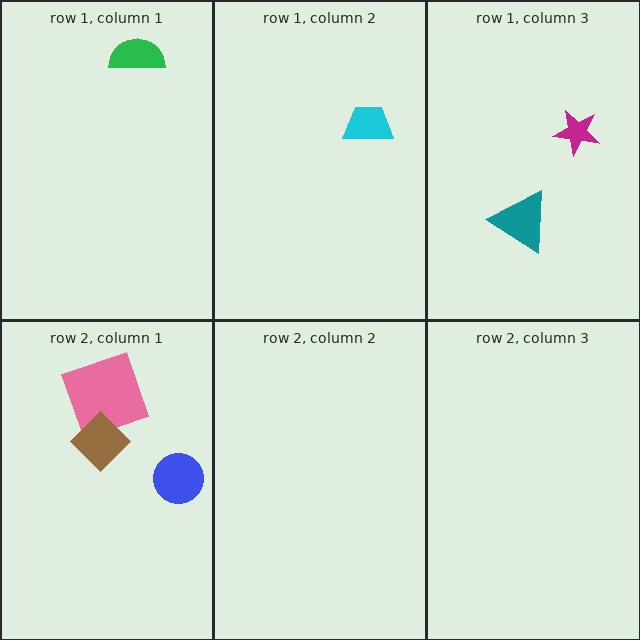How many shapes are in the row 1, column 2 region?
1.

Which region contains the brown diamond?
The row 2, column 1 region.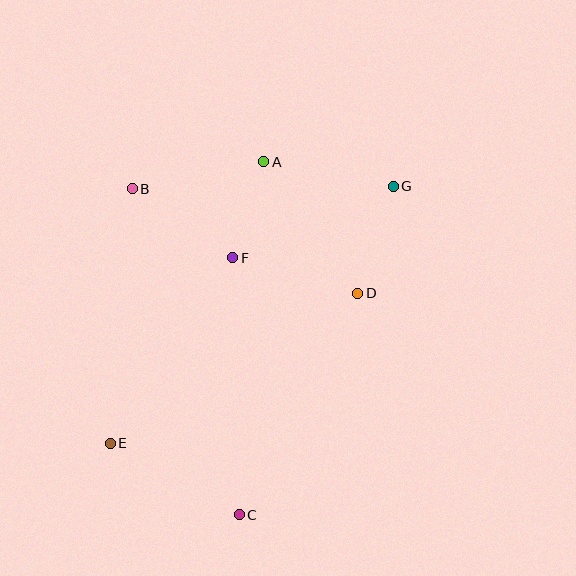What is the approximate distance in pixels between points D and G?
The distance between D and G is approximately 113 pixels.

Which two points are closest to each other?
Points A and F are closest to each other.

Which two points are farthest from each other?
Points E and G are farthest from each other.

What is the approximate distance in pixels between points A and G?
The distance between A and G is approximately 132 pixels.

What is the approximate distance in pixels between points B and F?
The distance between B and F is approximately 122 pixels.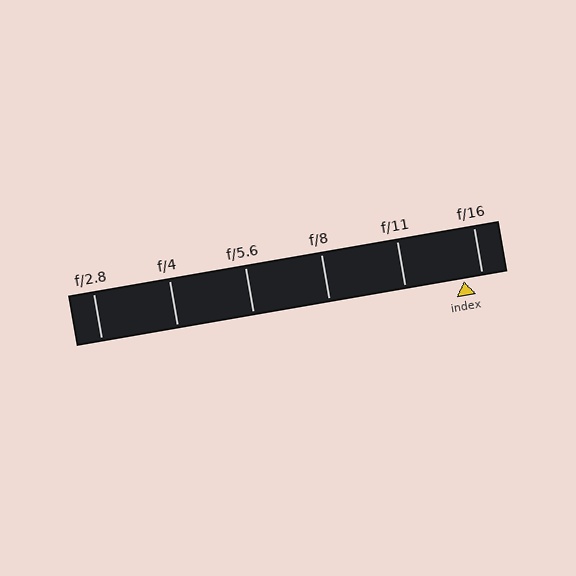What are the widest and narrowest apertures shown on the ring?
The widest aperture shown is f/2.8 and the narrowest is f/16.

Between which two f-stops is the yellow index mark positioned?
The index mark is between f/11 and f/16.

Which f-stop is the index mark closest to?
The index mark is closest to f/16.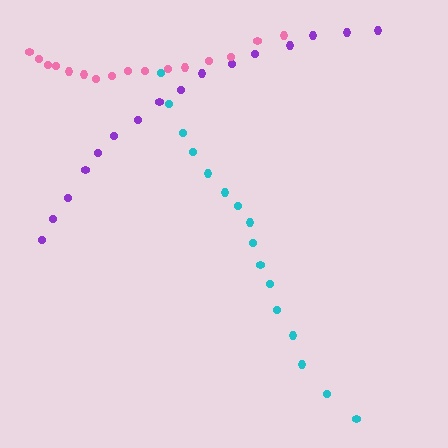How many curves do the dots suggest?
There are 3 distinct paths.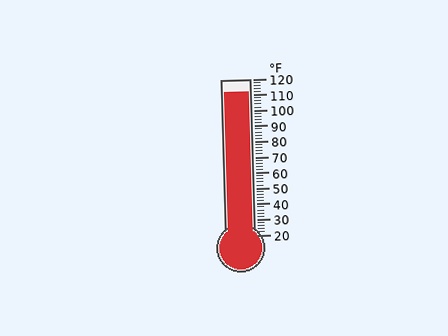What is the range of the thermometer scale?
The thermometer scale ranges from 20°F to 120°F.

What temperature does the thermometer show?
The thermometer shows approximately 112°F.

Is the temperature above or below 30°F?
The temperature is above 30°F.